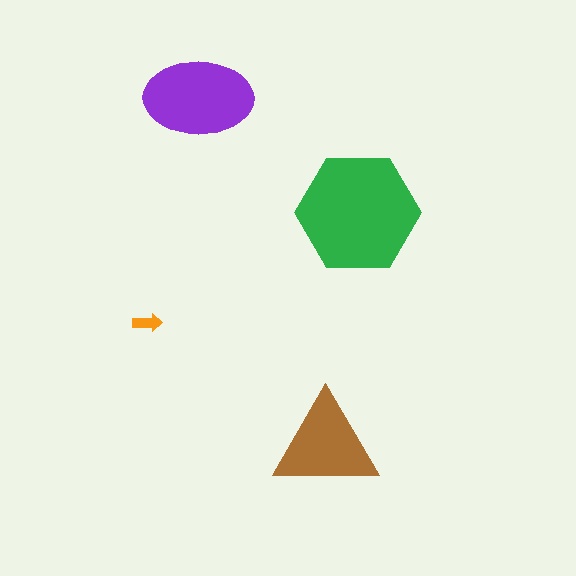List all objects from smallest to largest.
The orange arrow, the brown triangle, the purple ellipse, the green hexagon.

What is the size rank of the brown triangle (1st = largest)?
3rd.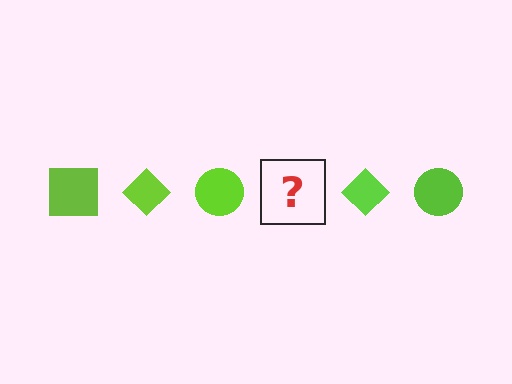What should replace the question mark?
The question mark should be replaced with a lime square.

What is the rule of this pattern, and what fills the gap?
The rule is that the pattern cycles through square, diamond, circle shapes in lime. The gap should be filled with a lime square.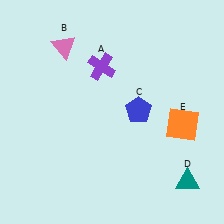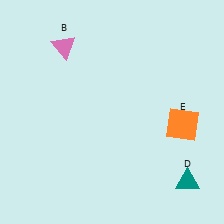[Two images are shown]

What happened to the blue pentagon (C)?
The blue pentagon (C) was removed in Image 2. It was in the top-right area of Image 1.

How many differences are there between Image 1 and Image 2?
There are 2 differences between the two images.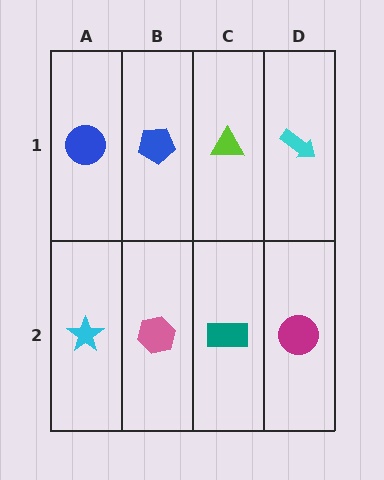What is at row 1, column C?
A lime triangle.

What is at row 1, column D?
A cyan arrow.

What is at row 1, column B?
A blue pentagon.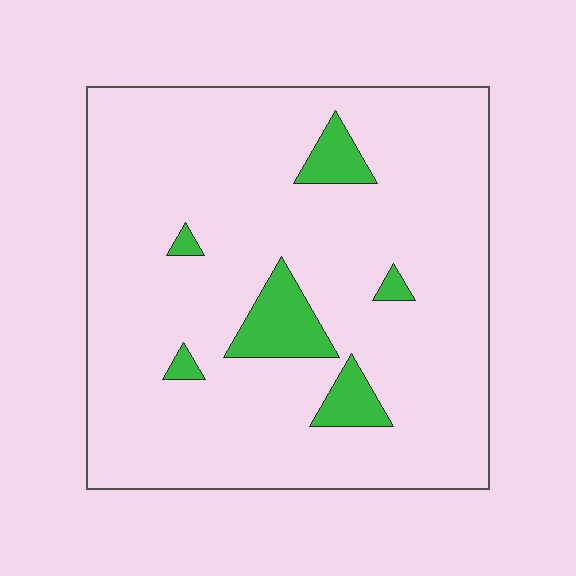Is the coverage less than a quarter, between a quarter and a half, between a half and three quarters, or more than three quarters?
Less than a quarter.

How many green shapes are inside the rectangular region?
6.